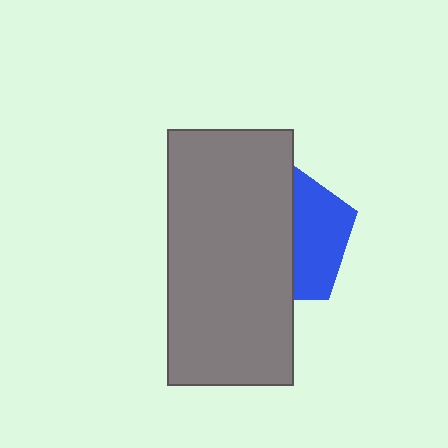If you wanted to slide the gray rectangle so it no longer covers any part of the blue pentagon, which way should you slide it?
Slide it left — that is the most direct way to separate the two shapes.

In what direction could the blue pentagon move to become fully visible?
The blue pentagon could move right. That would shift it out from behind the gray rectangle entirely.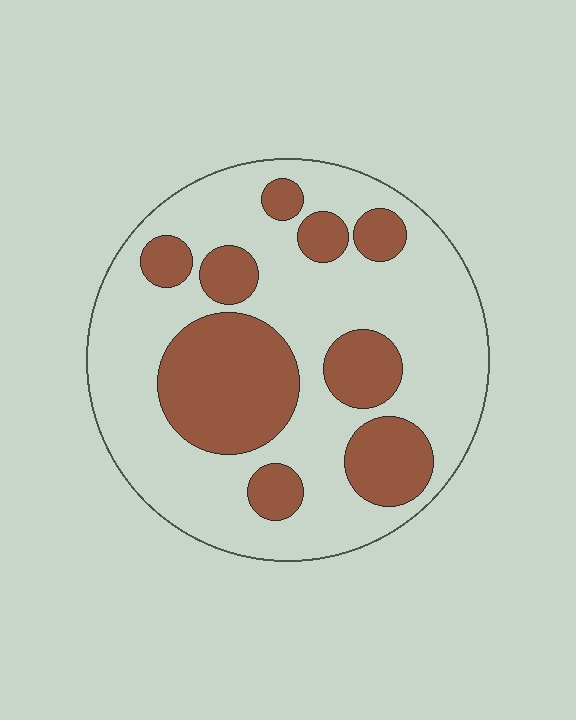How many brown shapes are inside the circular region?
9.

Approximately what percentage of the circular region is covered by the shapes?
Approximately 30%.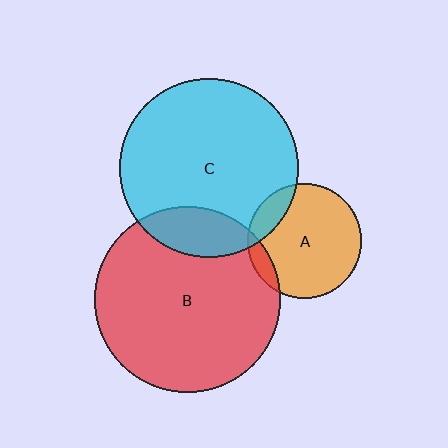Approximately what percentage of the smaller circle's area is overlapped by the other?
Approximately 15%.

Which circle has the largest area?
Circle B (red).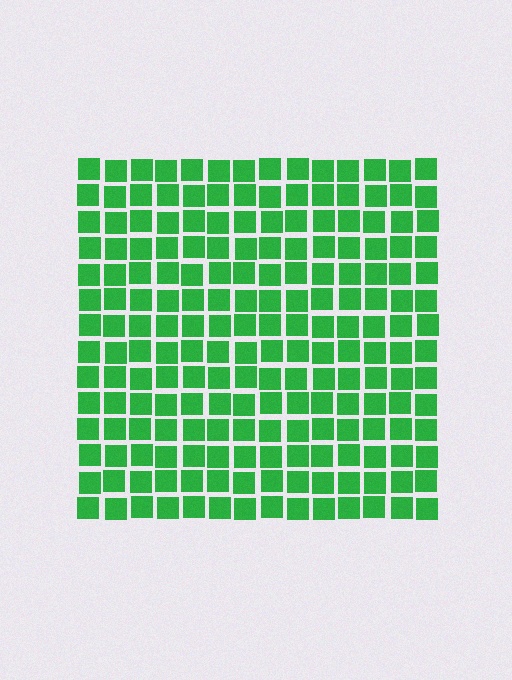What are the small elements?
The small elements are squares.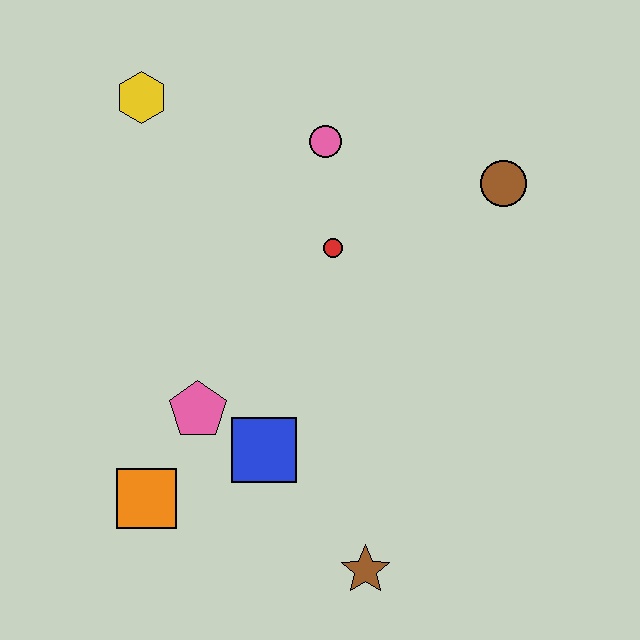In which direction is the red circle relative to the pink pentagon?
The red circle is above the pink pentagon.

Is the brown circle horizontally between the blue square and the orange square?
No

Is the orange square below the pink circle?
Yes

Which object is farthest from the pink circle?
The brown star is farthest from the pink circle.